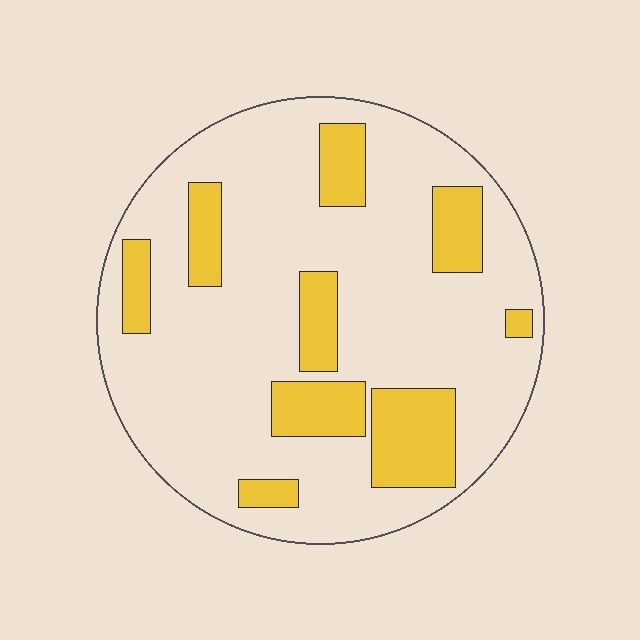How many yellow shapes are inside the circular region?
9.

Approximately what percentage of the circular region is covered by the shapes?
Approximately 20%.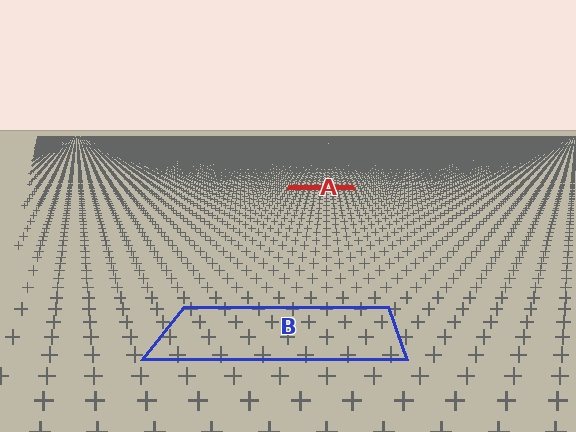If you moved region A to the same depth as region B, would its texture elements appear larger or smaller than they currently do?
They would appear larger. At a closer depth, the same texture elements are projected at a bigger on-screen size.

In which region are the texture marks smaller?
The texture marks are smaller in region A, because it is farther away.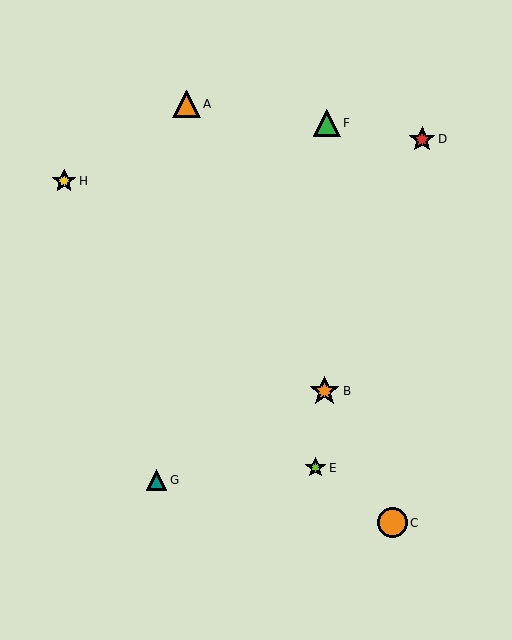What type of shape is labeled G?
Shape G is a teal triangle.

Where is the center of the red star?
The center of the red star is at (422, 139).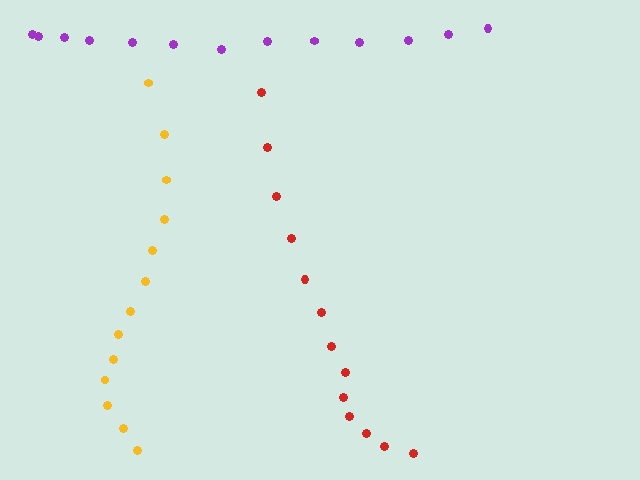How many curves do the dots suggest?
There are 3 distinct paths.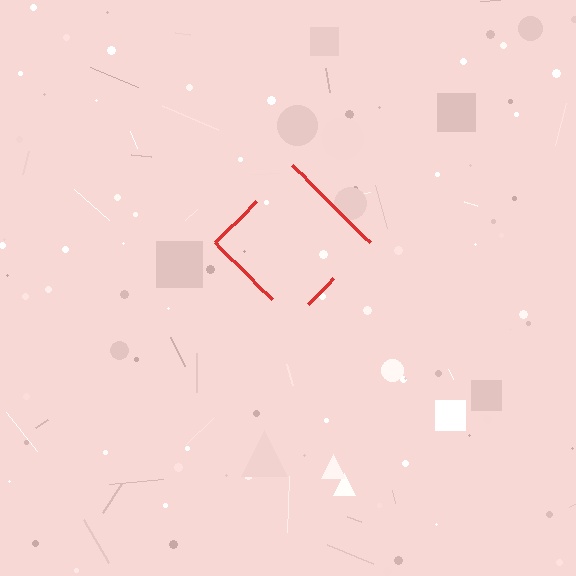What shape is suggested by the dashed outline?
The dashed outline suggests a diamond.